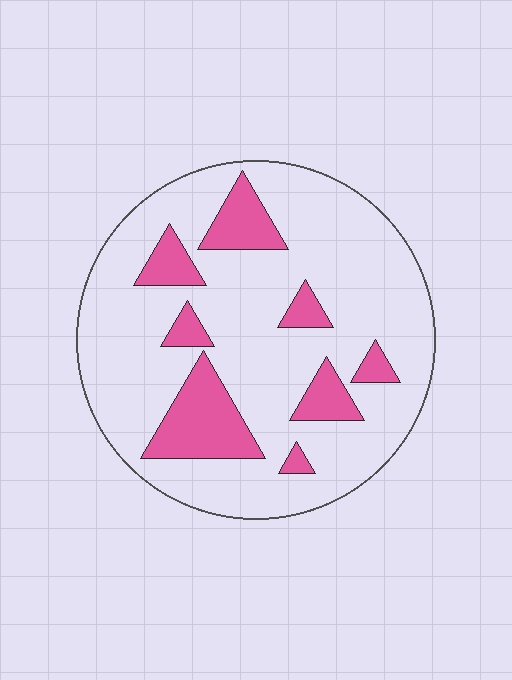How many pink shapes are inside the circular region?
8.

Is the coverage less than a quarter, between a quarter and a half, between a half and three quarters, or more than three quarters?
Less than a quarter.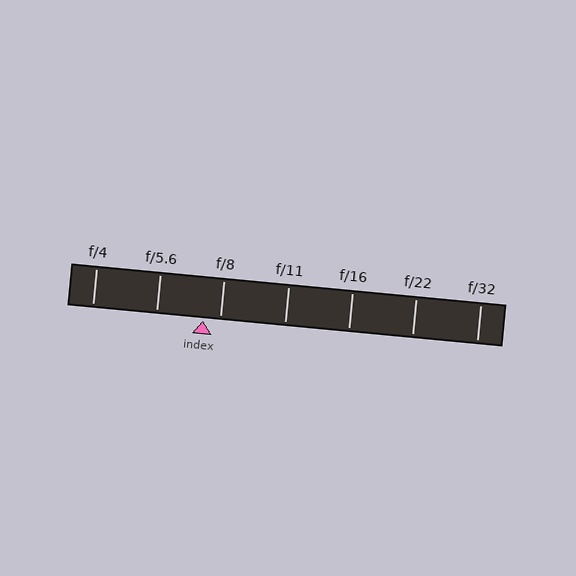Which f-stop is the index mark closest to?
The index mark is closest to f/8.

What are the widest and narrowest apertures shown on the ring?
The widest aperture shown is f/4 and the narrowest is f/32.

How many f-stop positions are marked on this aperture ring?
There are 7 f-stop positions marked.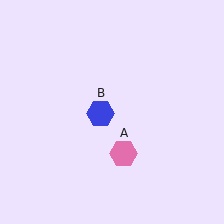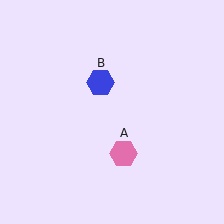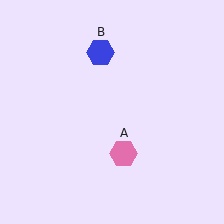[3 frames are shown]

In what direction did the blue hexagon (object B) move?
The blue hexagon (object B) moved up.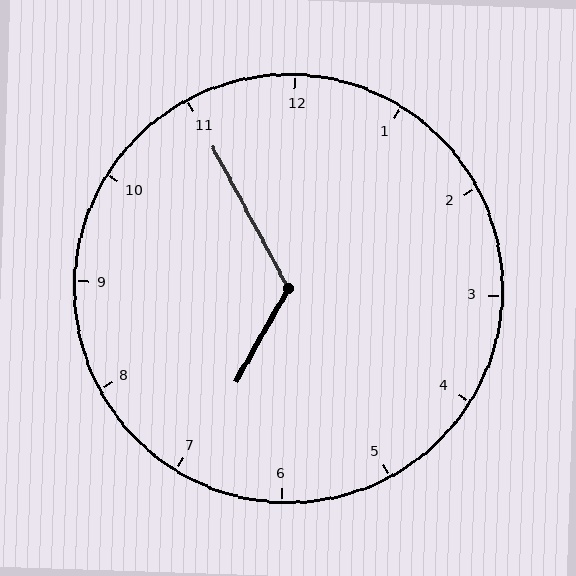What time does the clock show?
6:55.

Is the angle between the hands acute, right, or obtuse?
It is obtuse.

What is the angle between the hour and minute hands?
Approximately 122 degrees.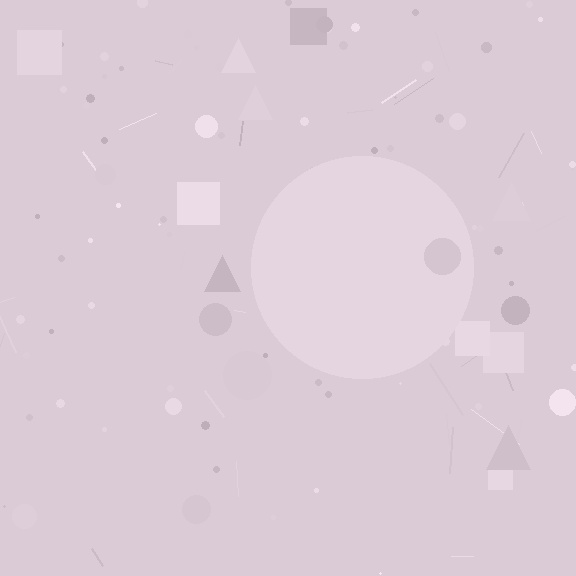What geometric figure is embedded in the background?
A circle is embedded in the background.